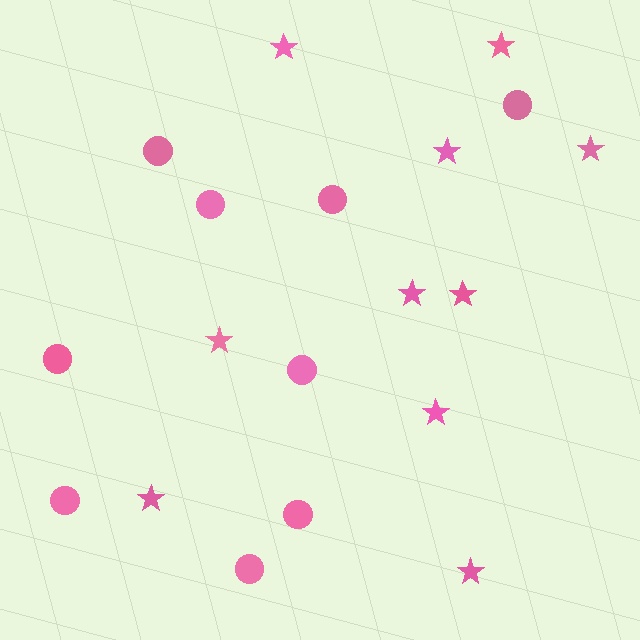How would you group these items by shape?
There are 2 groups: one group of circles (9) and one group of stars (10).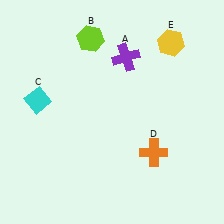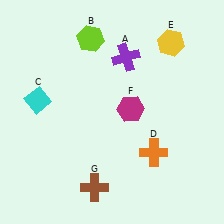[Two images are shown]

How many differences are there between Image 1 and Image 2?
There are 2 differences between the two images.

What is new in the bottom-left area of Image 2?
A brown cross (G) was added in the bottom-left area of Image 2.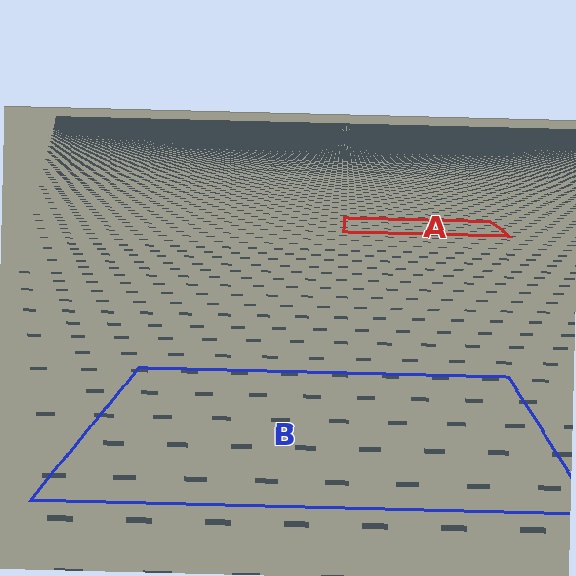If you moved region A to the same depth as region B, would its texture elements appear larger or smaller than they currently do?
They would appear larger. At a closer depth, the same texture elements are projected at a bigger on-screen size.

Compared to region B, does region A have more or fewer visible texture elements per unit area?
Region A has more texture elements per unit area — they are packed more densely because it is farther away.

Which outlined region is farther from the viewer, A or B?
Region A is farther from the viewer — the texture elements inside it appear smaller and more densely packed.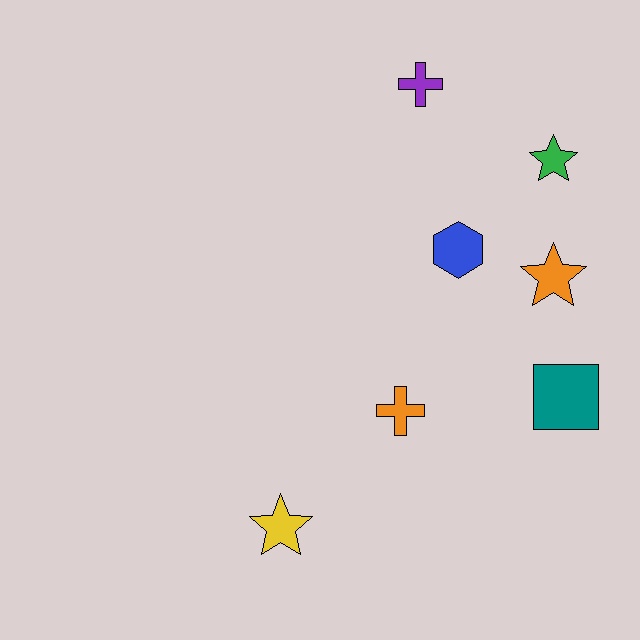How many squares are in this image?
There is 1 square.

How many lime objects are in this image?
There are no lime objects.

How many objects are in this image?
There are 7 objects.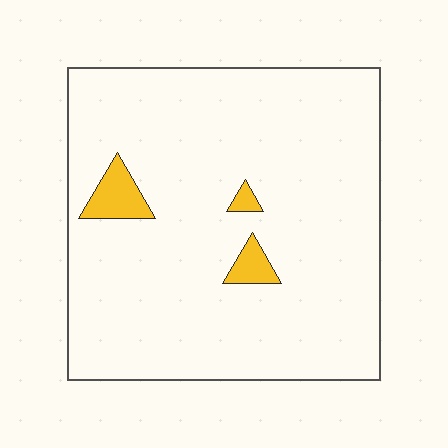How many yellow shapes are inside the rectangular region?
3.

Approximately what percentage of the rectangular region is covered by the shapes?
Approximately 5%.